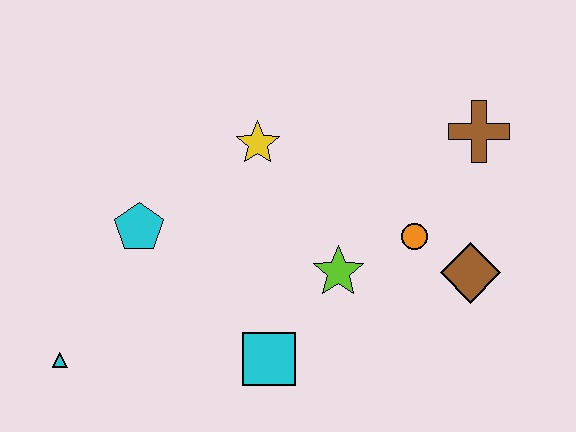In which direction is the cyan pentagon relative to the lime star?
The cyan pentagon is to the left of the lime star.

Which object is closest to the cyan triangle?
The cyan pentagon is closest to the cyan triangle.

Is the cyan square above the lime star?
No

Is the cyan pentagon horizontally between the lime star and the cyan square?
No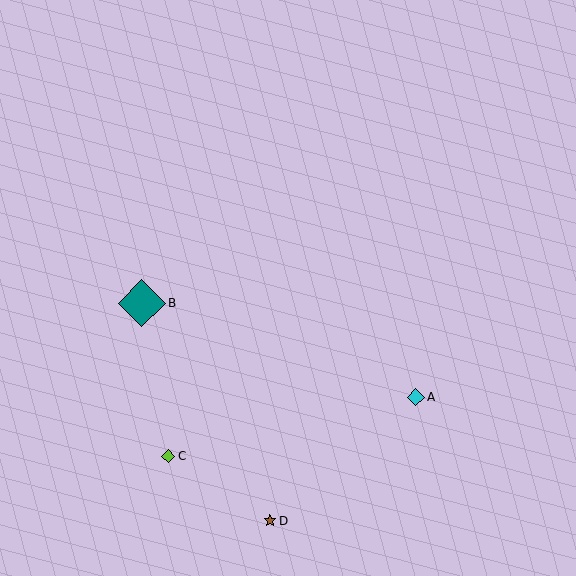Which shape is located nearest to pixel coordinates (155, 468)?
The lime diamond (labeled C) at (168, 456) is nearest to that location.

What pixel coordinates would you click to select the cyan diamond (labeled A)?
Click at (416, 397) to select the cyan diamond A.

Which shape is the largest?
The teal diamond (labeled B) is the largest.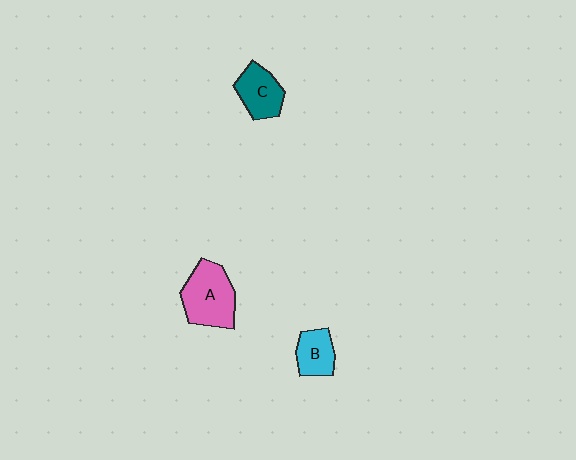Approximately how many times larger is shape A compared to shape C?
Approximately 1.5 times.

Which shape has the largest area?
Shape A (pink).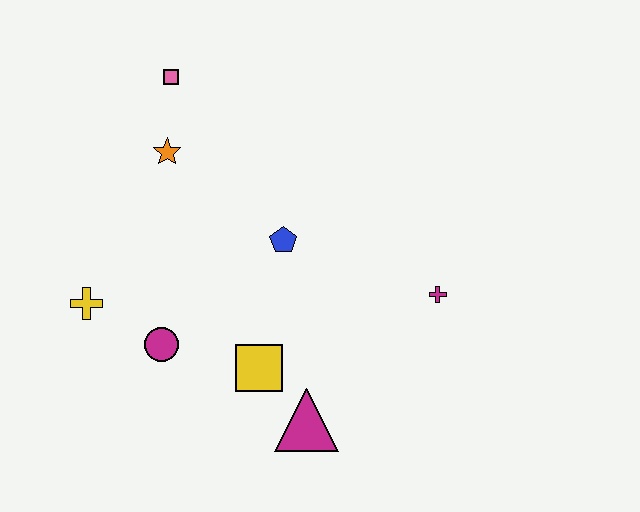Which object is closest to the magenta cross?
The blue pentagon is closest to the magenta cross.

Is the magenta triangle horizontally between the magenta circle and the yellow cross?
No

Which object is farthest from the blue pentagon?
The yellow cross is farthest from the blue pentagon.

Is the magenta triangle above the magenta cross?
No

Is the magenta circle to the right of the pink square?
No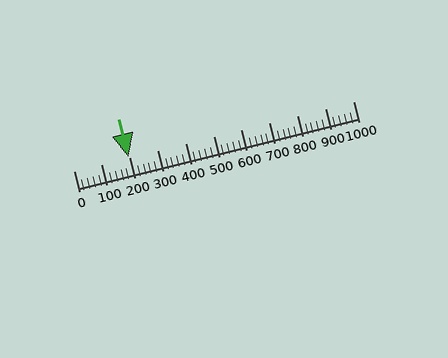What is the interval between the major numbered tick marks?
The major tick marks are spaced 100 units apart.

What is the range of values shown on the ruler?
The ruler shows values from 0 to 1000.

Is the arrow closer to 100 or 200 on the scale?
The arrow is closer to 200.